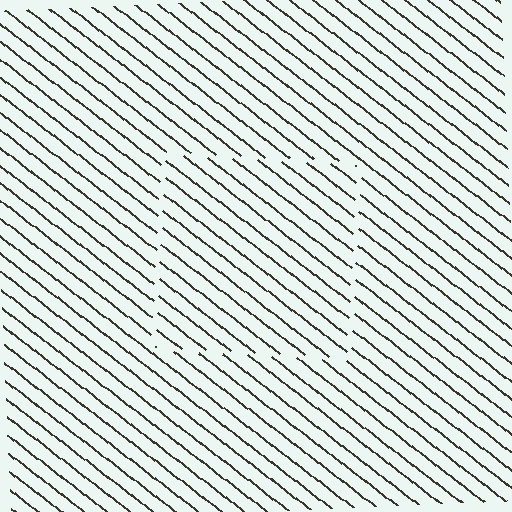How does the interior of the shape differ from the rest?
The interior of the shape contains the same grating, shifted by half a period — the contour is defined by the phase discontinuity where line-ends from the inner and outer gratings abut.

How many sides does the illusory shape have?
4 sides — the line-ends trace a square.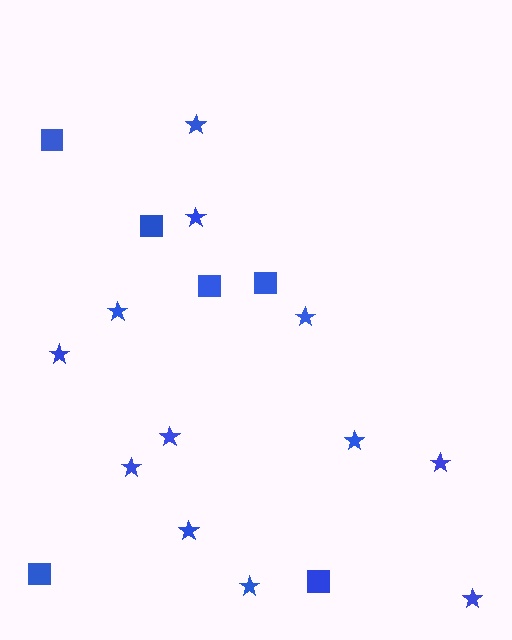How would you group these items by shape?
There are 2 groups: one group of squares (6) and one group of stars (12).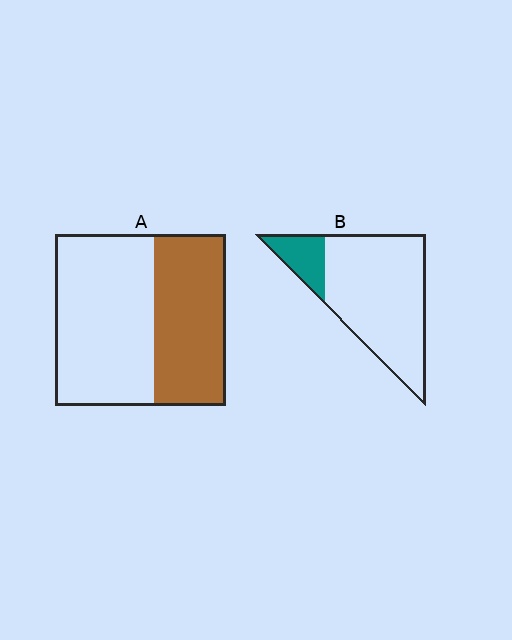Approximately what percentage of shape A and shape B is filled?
A is approximately 40% and B is approximately 15%.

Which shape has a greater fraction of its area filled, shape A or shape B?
Shape A.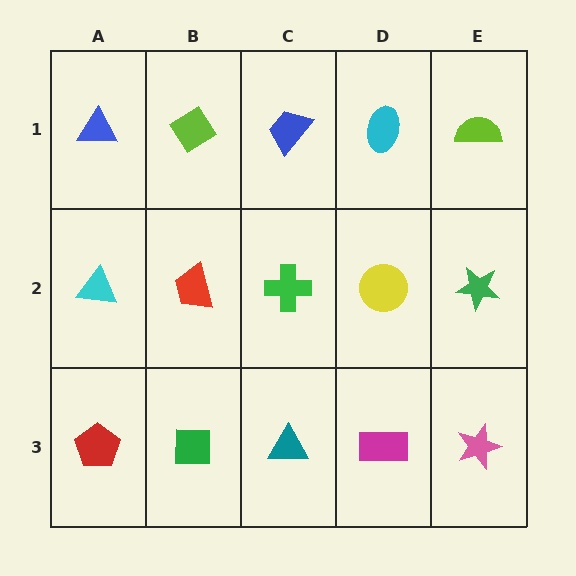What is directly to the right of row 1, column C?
A cyan ellipse.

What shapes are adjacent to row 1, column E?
A green star (row 2, column E), a cyan ellipse (row 1, column D).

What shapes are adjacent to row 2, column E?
A lime semicircle (row 1, column E), a pink star (row 3, column E), a yellow circle (row 2, column D).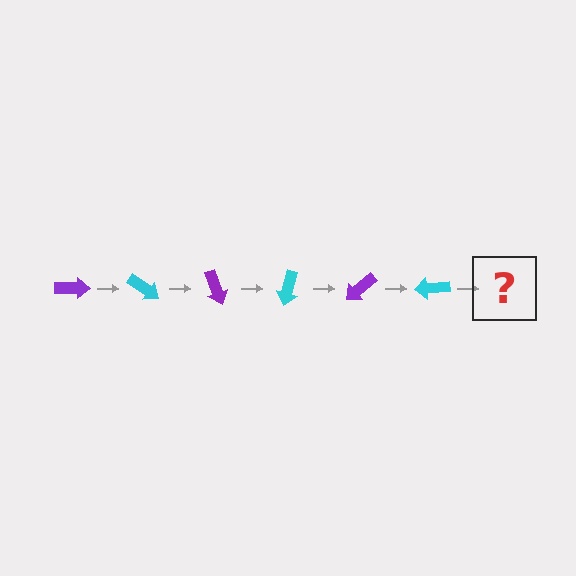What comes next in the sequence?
The next element should be a purple arrow, rotated 210 degrees from the start.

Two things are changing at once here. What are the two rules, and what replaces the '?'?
The two rules are that it rotates 35 degrees each step and the color cycles through purple and cyan. The '?' should be a purple arrow, rotated 210 degrees from the start.